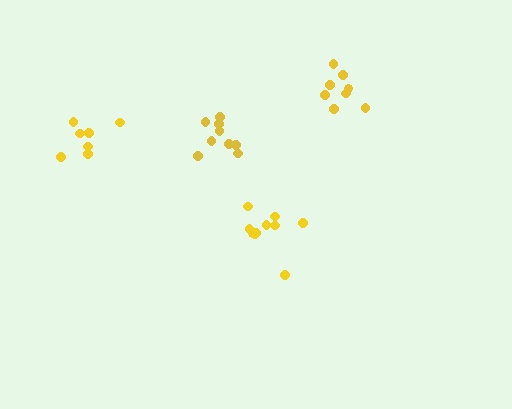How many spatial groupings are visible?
There are 4 spatial groupings.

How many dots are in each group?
Group 1: 9 dots, Group 2: 8 dots, Group 3: 10 dots, Group 4: 7 dots (34 total).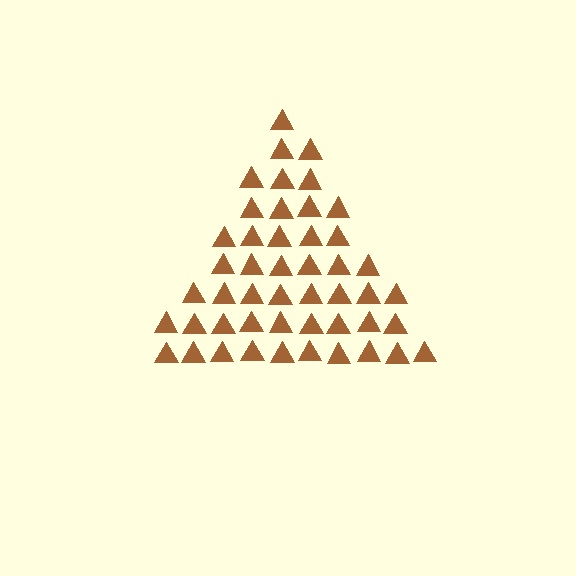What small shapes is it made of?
It is made of small triangles.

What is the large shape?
The large shape is a triangle.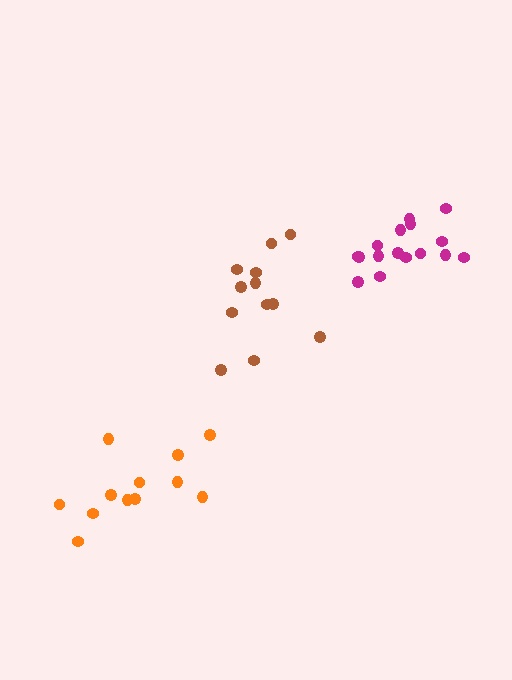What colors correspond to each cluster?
The clusters are colored: orange, brown, magenta.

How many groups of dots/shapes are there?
There are 3 groups.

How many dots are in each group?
Group 1: 12 dots, Group 2: 12 dots, Group 3: 16 dots (40 total).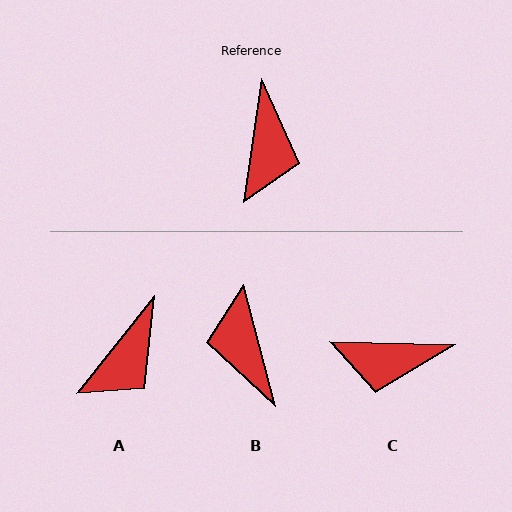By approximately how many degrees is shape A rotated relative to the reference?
Approximately 30 degrees clockwise.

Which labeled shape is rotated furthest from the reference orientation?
B, about 157 degrees away.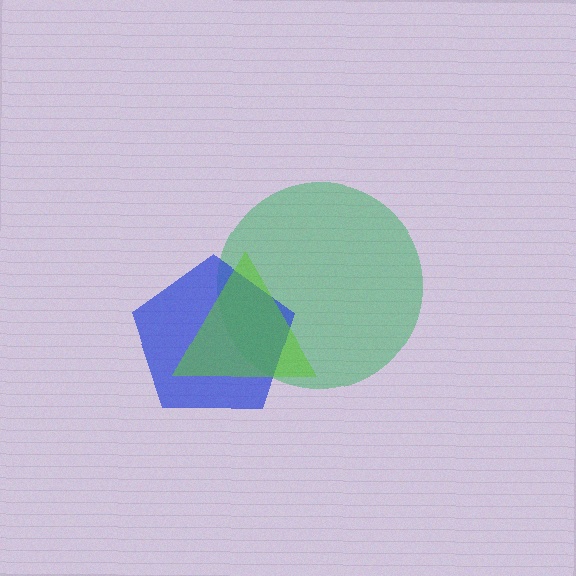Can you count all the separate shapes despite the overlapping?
Yes, there are 3 separate shapes.